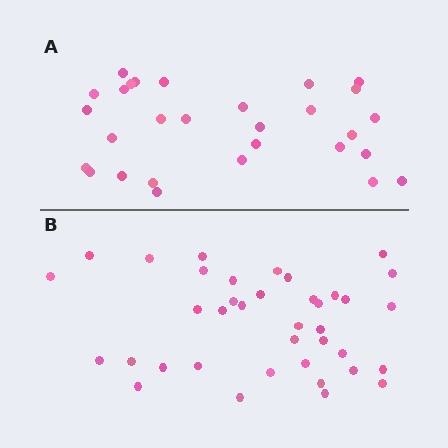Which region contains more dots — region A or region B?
Region B (the bottom region) has more dots.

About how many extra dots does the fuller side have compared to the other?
Region B has roughly 8 or so more dots than region A.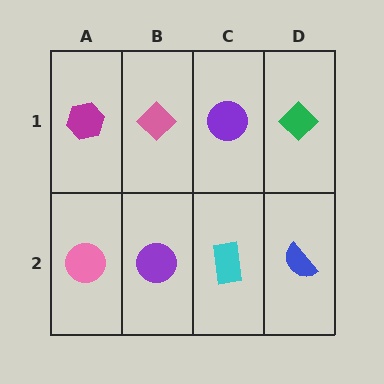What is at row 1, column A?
A magenta hexagon.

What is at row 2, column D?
A blue semicircle.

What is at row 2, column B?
A purple circle.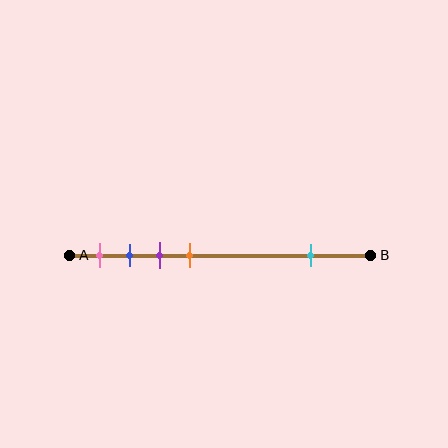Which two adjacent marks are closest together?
The blue and purple marks are the closest adjacent pair.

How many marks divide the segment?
There are 5 marks dividing the segment.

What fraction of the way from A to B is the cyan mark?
The cyan mark is approximately 80% (0.8) of the way from A to B.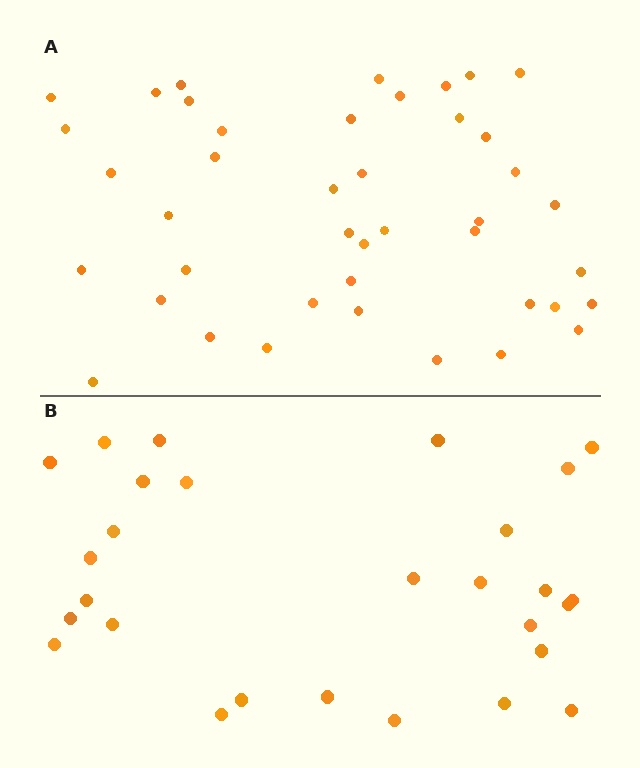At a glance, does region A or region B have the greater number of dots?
Region A (the top region) has more dots.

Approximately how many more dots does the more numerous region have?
Region A has approximately 15 more dots than region B.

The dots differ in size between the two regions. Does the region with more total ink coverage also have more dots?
No. Region B has more total ink coverage because its dots are larger, but region A actually contains more individual dots. Total area can be misleading — the number of items is what matters here.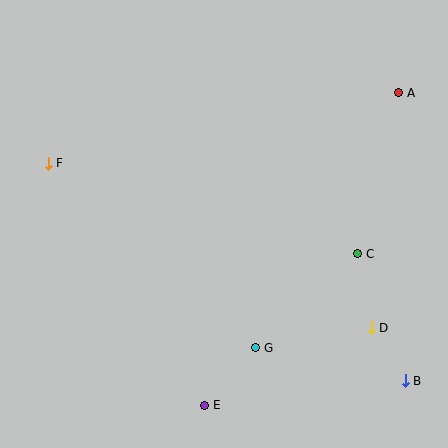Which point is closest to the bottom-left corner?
Point E is closest to the bottom-left corner.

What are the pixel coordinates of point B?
Point B is at (405, 381).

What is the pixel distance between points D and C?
The distance between D and C is 75 pixels.